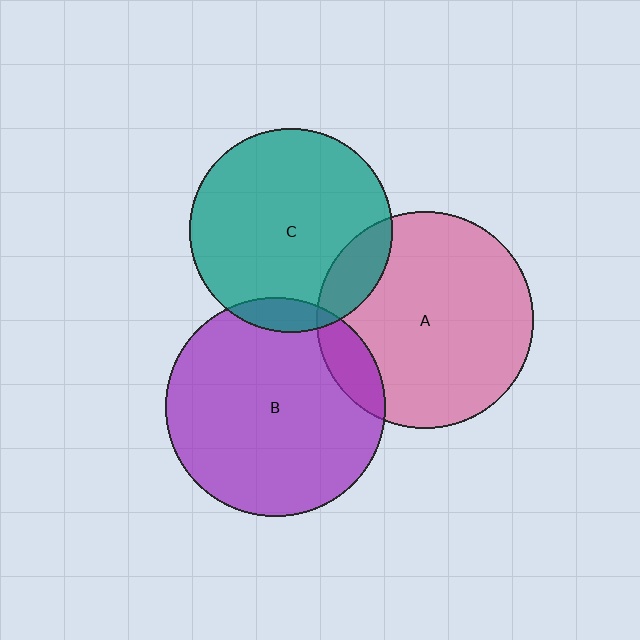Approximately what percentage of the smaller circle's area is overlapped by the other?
Approximately 10%.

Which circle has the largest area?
Circle B (purple).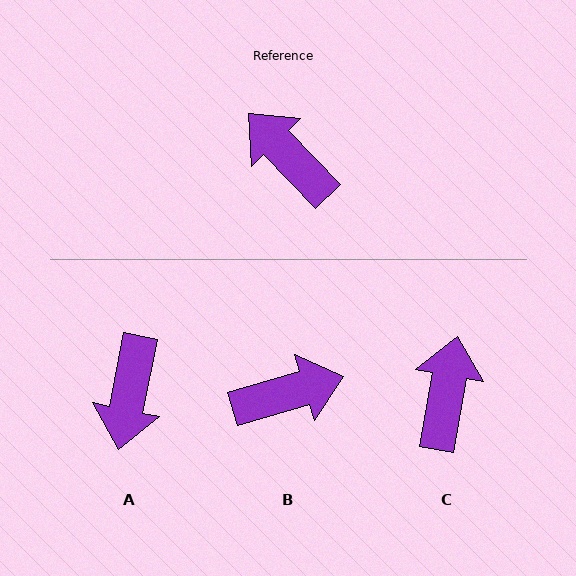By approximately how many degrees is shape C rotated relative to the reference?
Approximately 54 degrees clockwise.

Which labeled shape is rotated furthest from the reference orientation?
A, about 125 degrees away.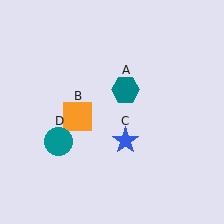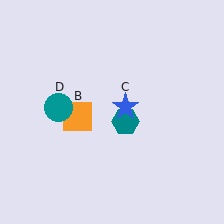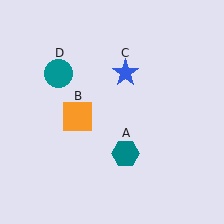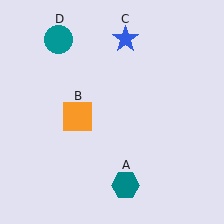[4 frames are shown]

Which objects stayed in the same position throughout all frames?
Orange square (object B) remained stationary.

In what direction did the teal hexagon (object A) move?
The teal hexagon (object A) moved down.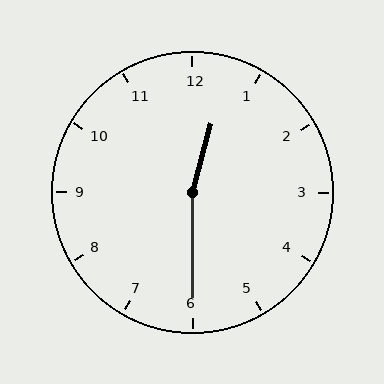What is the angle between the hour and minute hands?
Approximately 165 degrees.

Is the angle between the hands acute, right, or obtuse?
It is obtuse.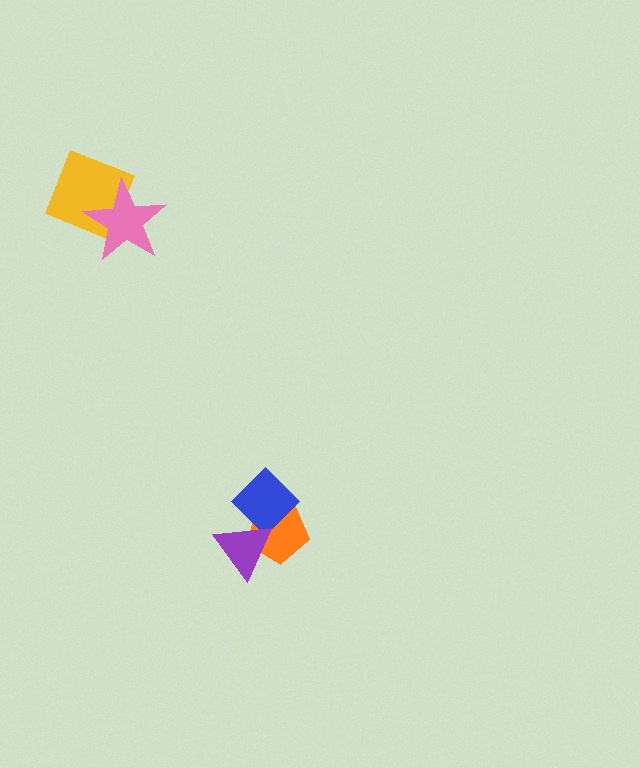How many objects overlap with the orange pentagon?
2 objects overlap with the orange pentagon.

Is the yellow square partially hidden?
Yes, it is partially covered by another shape.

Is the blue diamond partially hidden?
Yes, it is partially covered by another shape.